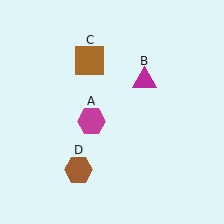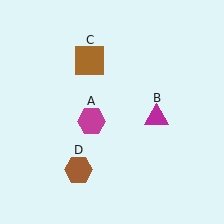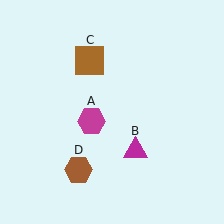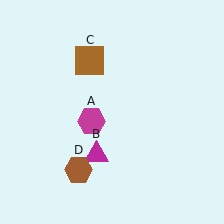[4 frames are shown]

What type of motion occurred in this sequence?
The magenta triangle (object B) rotated clockwise around the center of the scene.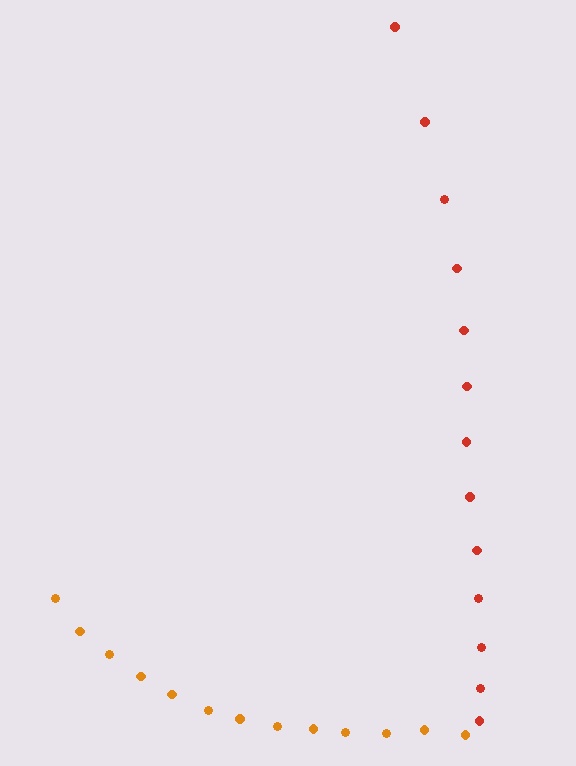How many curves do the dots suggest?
There are 2 distinct paths.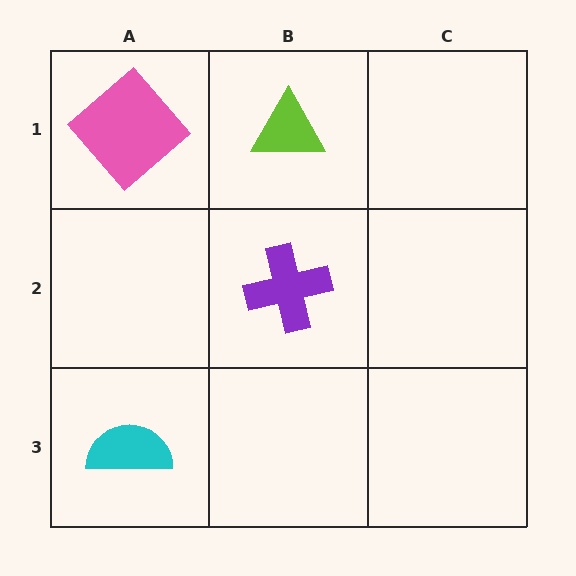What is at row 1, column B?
A lime triangle.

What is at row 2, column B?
A purple cross.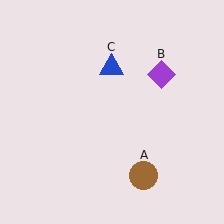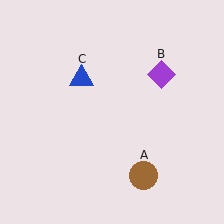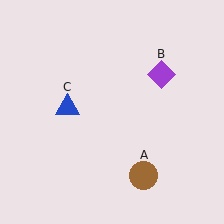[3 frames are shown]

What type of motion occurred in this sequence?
The blue triangle (object C) rotated counterclockwise around the center of the scene.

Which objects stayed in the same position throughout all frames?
Brown circle (object A) and purple diamond (object B) remained stationary.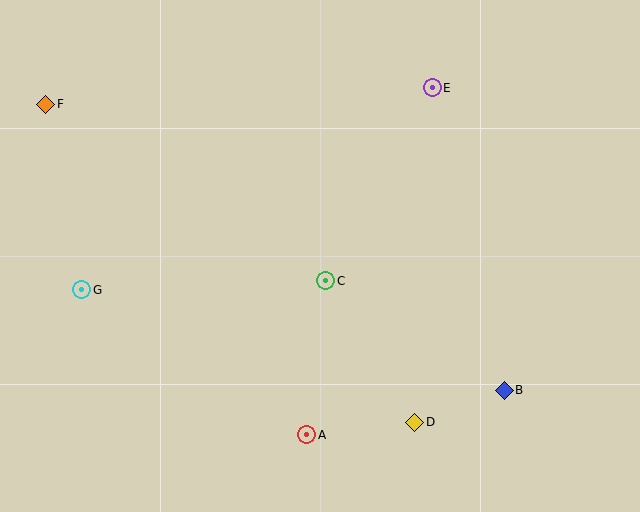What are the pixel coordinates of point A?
Point A is at (307, 435).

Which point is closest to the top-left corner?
Point F is closest to the top-left corner.